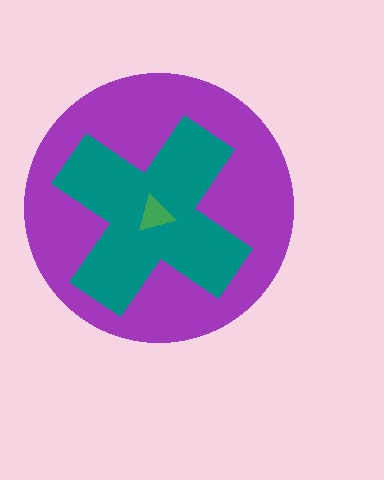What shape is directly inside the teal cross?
The green triangle.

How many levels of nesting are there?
3.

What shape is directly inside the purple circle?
The teal cross.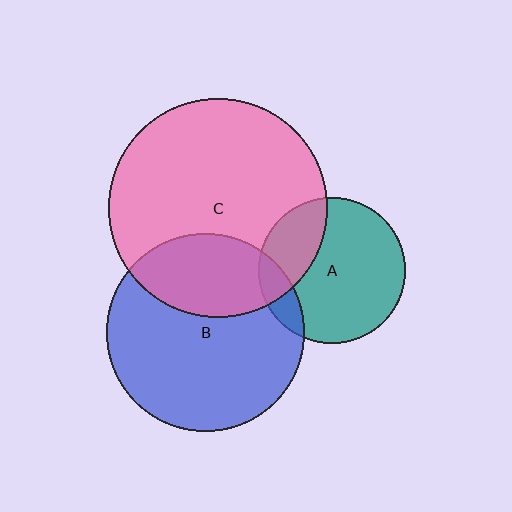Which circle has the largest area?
Circle C (pink).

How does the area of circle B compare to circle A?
Approximately 1.8 times.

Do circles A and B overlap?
Yes.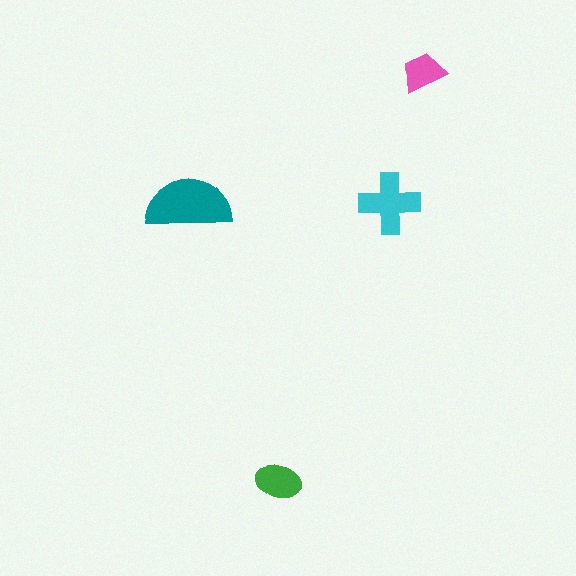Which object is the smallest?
The pink trapezoid.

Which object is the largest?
The teal semicircle.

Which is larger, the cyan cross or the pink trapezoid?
The cyan cross.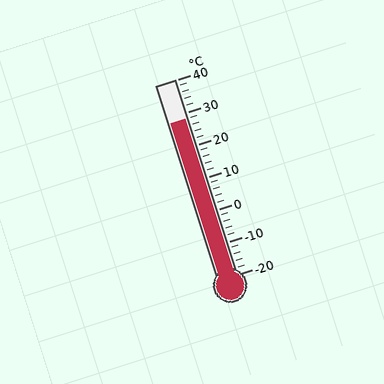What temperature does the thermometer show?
The thermometer shows approximately 28°C.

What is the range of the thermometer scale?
The thermometer scale ranges from -20°C to 40°C.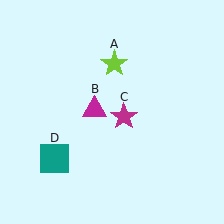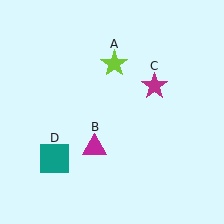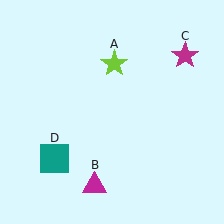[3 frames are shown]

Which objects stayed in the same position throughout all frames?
Lime star (object A) and teal square (object D) remained stationary.